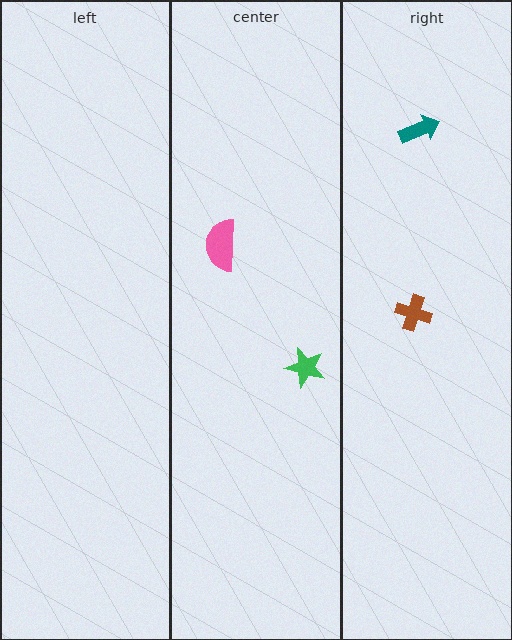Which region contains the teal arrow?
The right region.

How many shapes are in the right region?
2.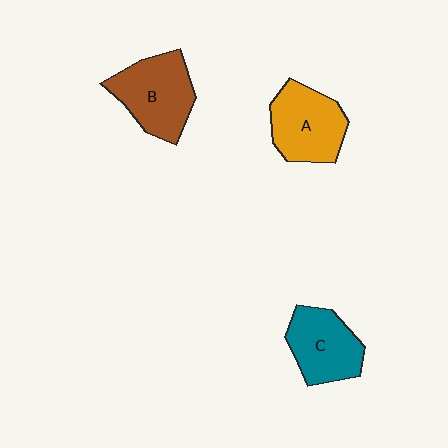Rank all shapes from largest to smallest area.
From largest to smallest: B (brown), A (orange), C (teal).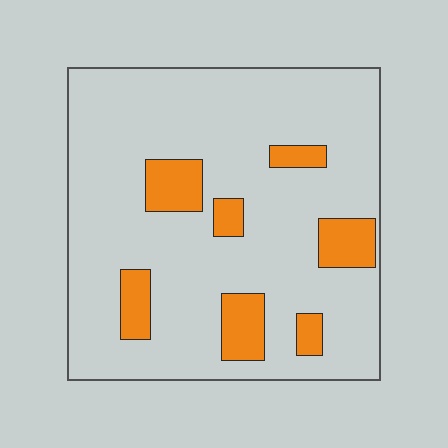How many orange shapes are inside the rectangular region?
7.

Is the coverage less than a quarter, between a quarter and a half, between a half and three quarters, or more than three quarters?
Less than a quarter.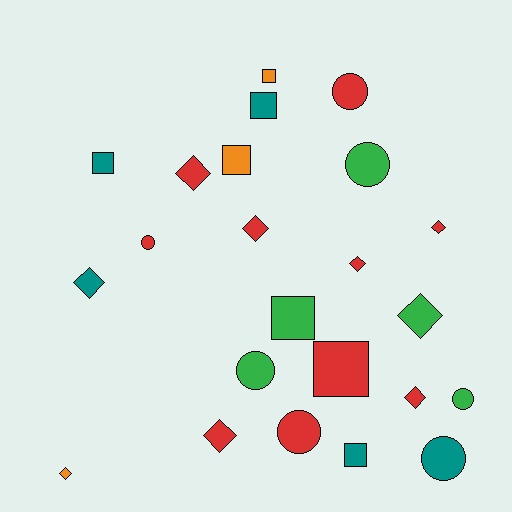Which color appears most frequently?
Red, with 10 objects.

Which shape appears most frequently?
Diamond, with 9 objects.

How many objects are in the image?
There are 23 objects.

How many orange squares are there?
There are 2 orange squares.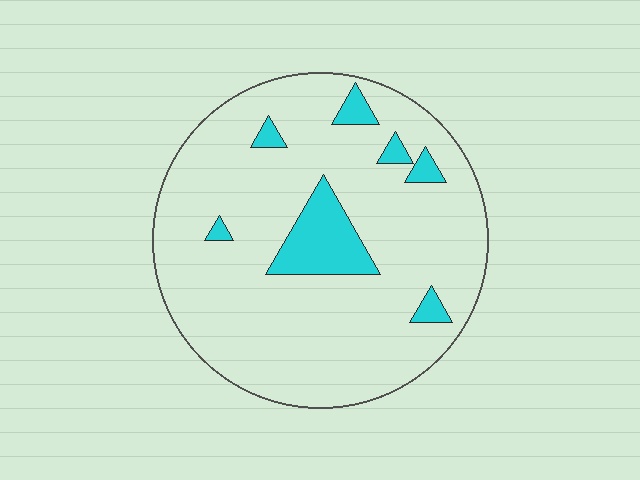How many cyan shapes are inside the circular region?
7.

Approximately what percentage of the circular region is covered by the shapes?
Approximately 10%.